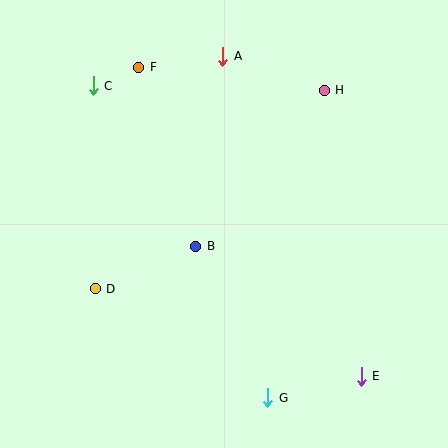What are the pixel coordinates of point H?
Point H is at (324, 90).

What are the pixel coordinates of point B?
Point B is at (196, 246).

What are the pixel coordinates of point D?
Point D is at (95, 289).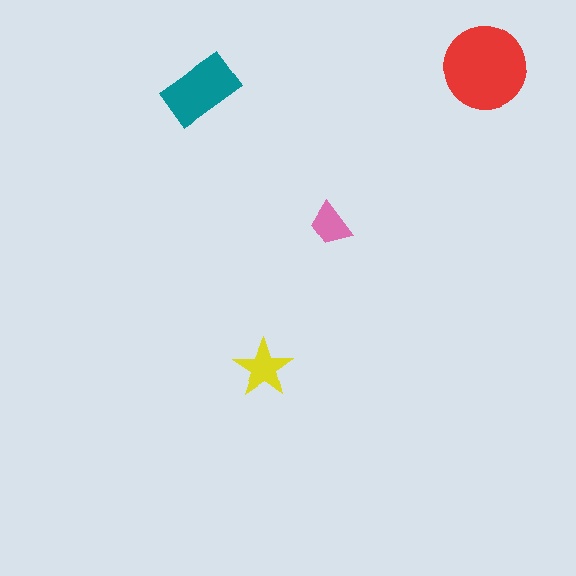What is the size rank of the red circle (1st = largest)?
1st.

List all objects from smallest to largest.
The pink trapezoid, the yellow star, the teal rectangle, the red circle.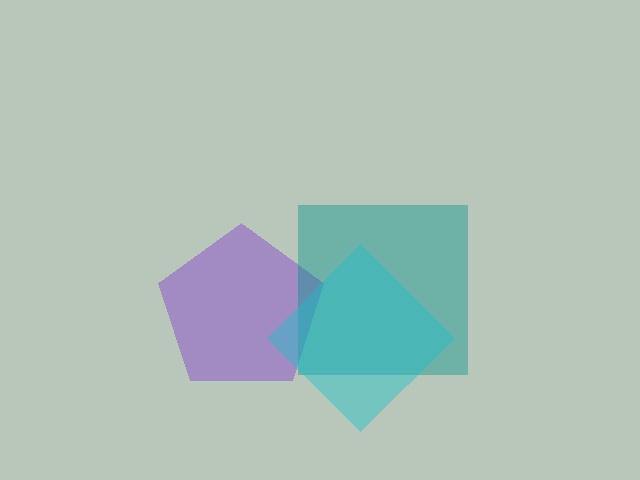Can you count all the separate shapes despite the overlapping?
Yes, there are 3 separate shapes.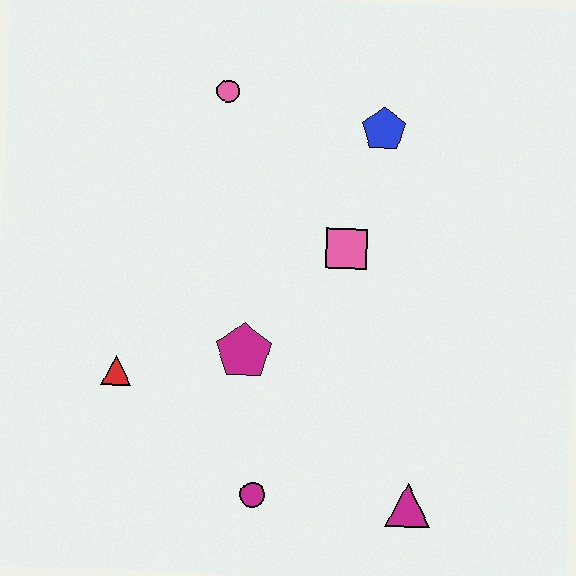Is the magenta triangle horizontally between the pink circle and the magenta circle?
No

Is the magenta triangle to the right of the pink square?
Yes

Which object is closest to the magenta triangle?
The magenta circle is closest to the magenta triangle.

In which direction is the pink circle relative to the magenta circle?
The pink circle is above the magenta circle.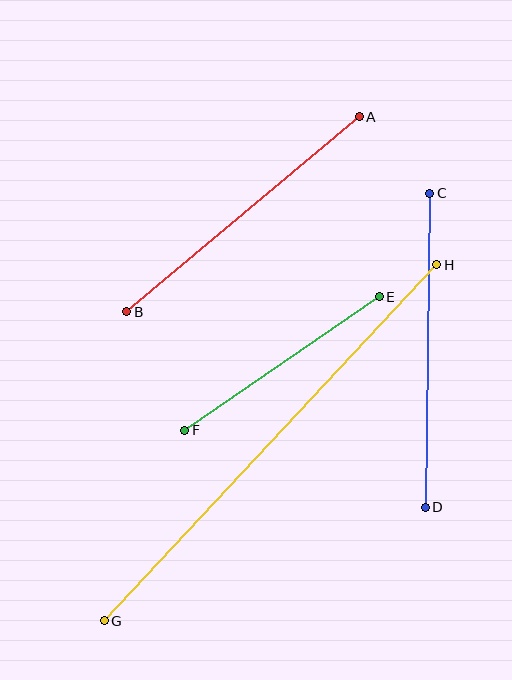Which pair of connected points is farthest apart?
Points G and H are farthest apart.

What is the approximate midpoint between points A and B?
The midpoint is at approximately (243, 214) pixels.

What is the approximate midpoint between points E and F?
The midpoint is at approximately (282, 363) pixels.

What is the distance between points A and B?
The distance is approximately 304 pixels.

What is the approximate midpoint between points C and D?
The midpoint is at approximately (428, 350) pixels.